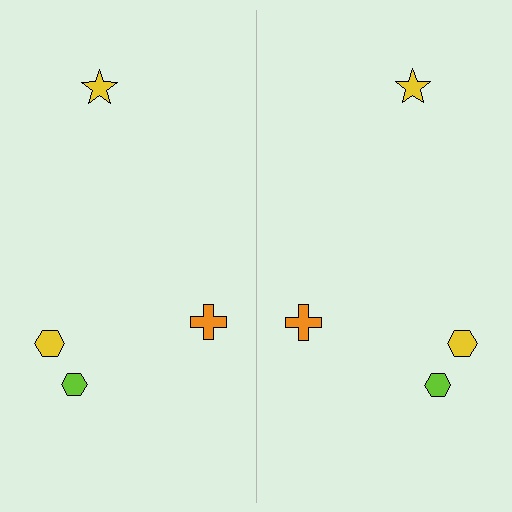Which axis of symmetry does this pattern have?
The pattern has a vertical axis of symmetry running through the center of the image.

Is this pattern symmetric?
Yes, this pattern has bilateral (reflection) symmetry.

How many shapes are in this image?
There are 8 shapes in this image.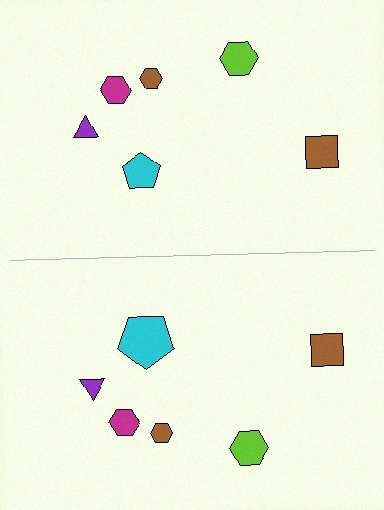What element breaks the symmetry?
The cyan pentagon on the bottom side has a different size than its mirror counterpart.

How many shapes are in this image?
There are 12 shapes in this image.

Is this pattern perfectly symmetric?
No, the pattern is not perfectly symmetric. The cyan pentagon on the bottom side has a different size than its mirror counterpart.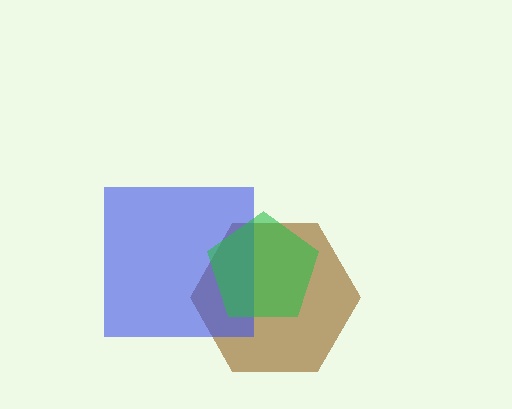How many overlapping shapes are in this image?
There are 3 overlapping shapes in the image.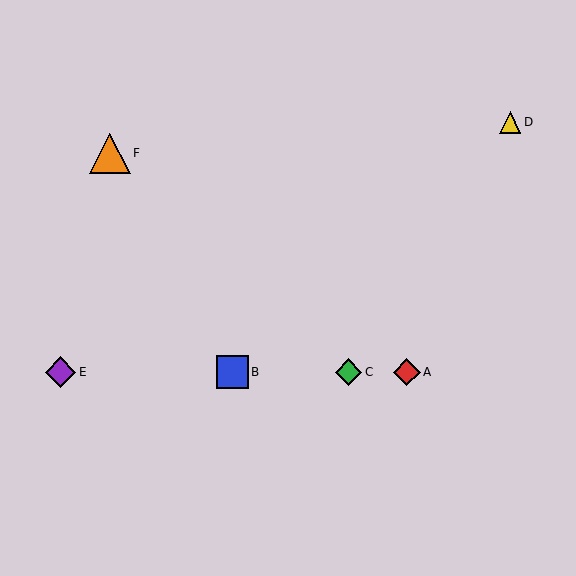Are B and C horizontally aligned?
Yes, both are at y≈372.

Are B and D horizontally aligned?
No, B is at y≈372 and D is at y≈122.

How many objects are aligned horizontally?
4 objects (A, B, C, E) are aligned horizontally.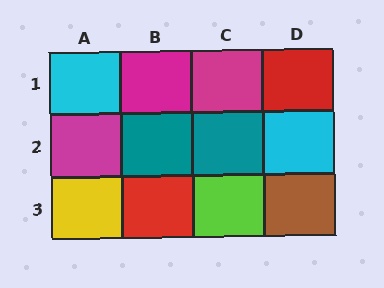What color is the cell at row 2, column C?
Teal.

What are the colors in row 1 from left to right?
Cyan, magenta, magenta, red.